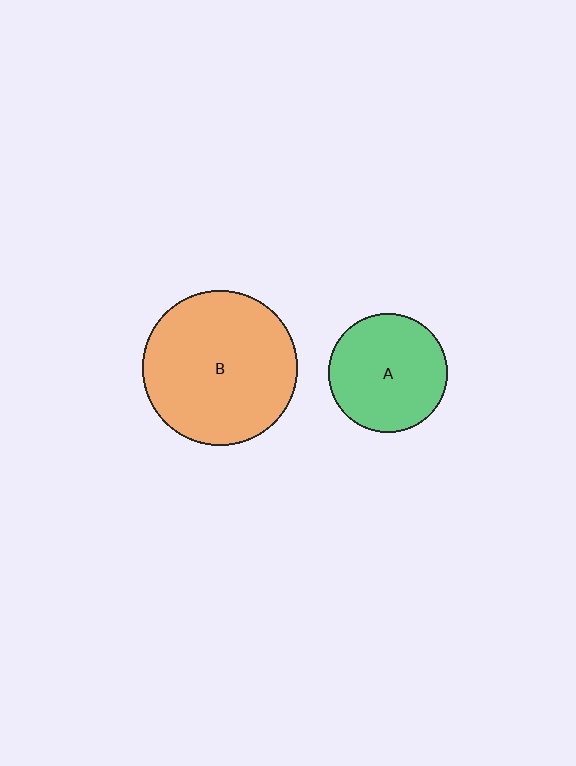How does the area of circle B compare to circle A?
Approximately 1.7 times.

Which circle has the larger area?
Circle B (orange).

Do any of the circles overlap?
No, none of the circles overlap.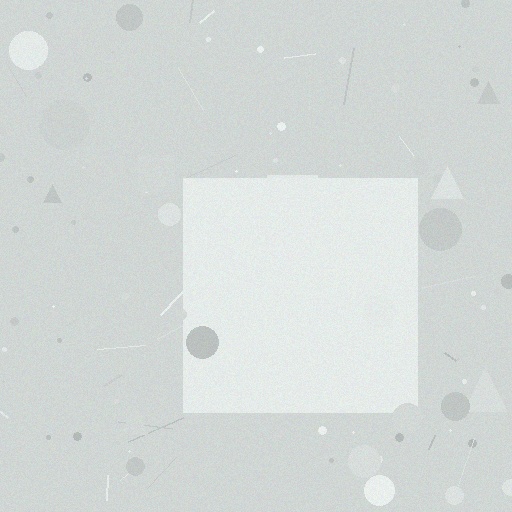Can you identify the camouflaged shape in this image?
The camouflaged shape is a square.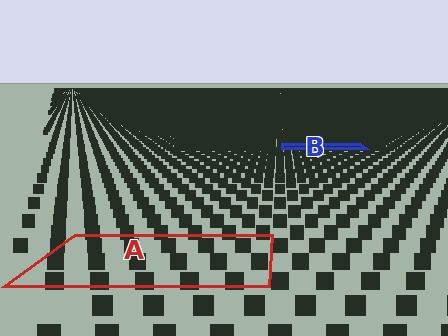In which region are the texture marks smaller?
The texture marks are smaller in region B, because it is farther away.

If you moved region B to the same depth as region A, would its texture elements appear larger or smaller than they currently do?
They would appear larger. At a closer depth, the same texture elements are projected at a bigger on-screen size.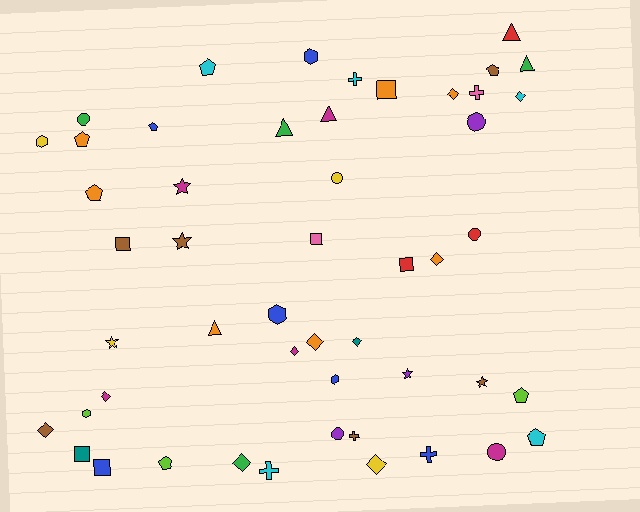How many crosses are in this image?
There are 5 crosses.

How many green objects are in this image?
There are 4 green objects.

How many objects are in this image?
There are 50 objects.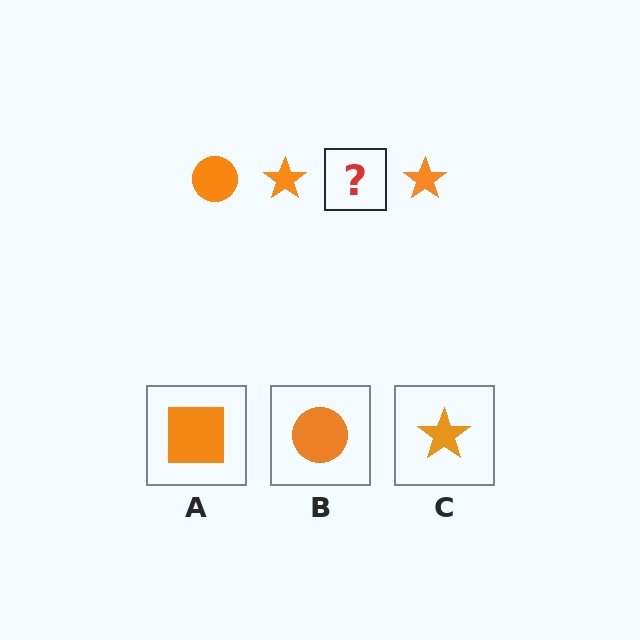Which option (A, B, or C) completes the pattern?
B.